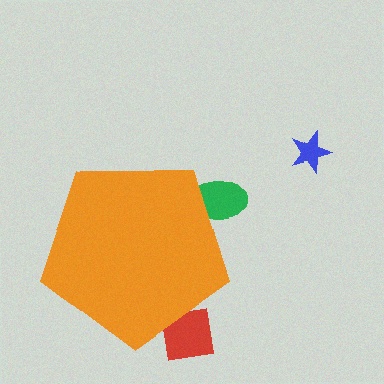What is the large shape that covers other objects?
An orange pentagon.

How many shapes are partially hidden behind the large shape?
2 shapes are partially hidden.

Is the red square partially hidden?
Yes, the red square is partially hidden behind the orange pentagon.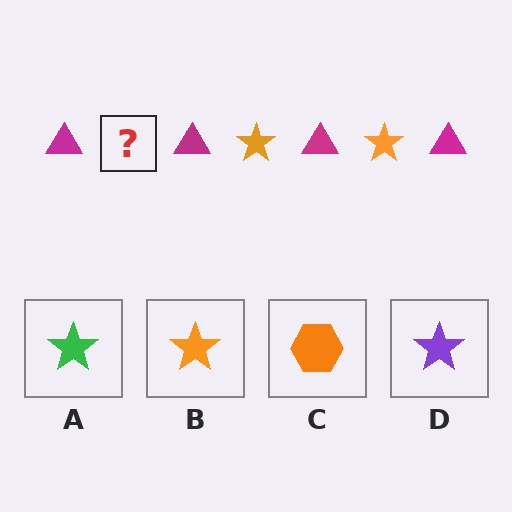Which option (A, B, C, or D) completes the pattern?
B.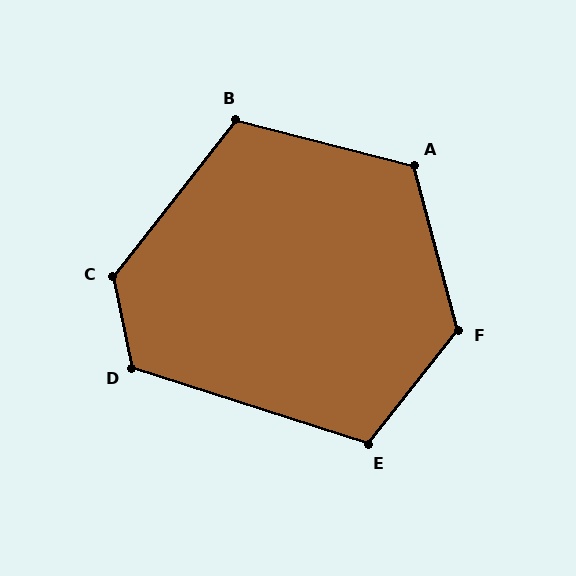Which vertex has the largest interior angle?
C, at approximately 130 degrees.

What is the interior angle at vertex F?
Approximately 127 degrees (obtuse).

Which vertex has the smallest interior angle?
E, at approximately 111 degrees.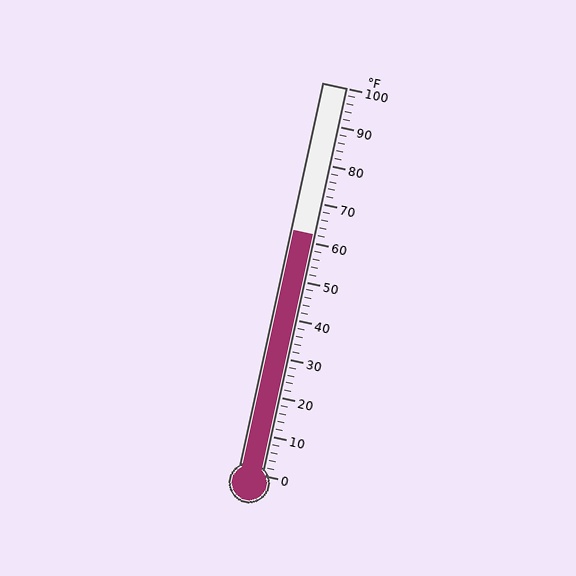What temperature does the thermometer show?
The thermometer shows approximately 62°F.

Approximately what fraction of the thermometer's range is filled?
The thermometer is filled to approximately 60% of its range.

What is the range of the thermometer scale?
The thermometer scale ranges from 0°F to 100°F.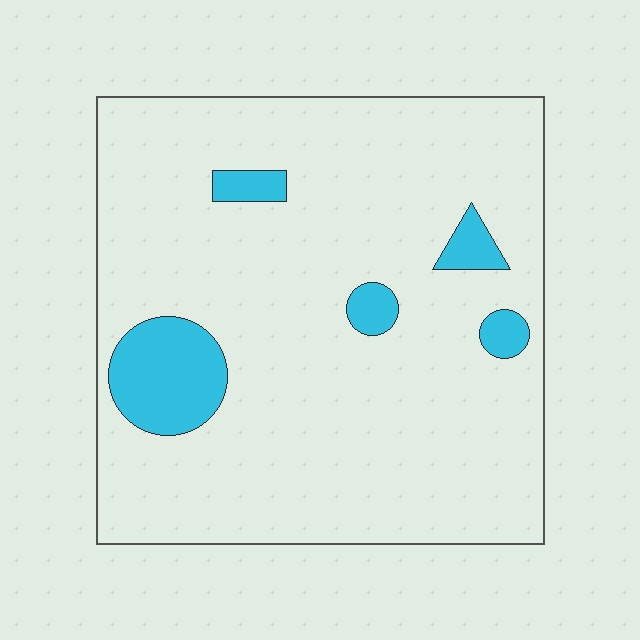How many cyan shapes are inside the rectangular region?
5.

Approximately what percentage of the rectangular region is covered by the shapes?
Approximately 10%.